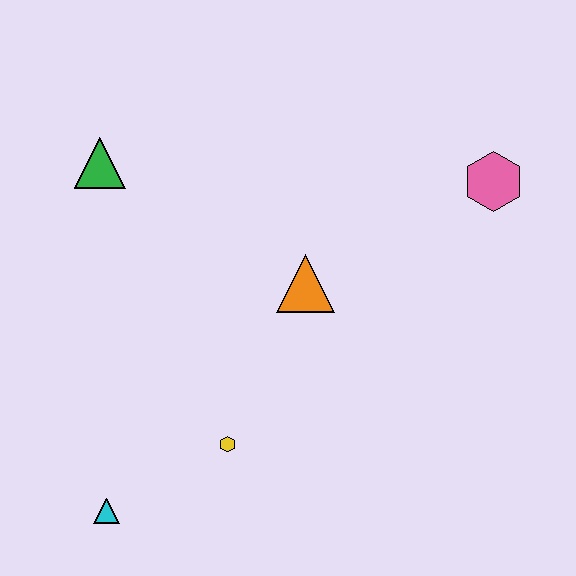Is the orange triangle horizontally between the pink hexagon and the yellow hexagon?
Yes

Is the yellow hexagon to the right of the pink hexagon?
No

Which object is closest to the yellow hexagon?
The cyan triangle is closest to the yellow hexagon.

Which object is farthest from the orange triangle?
The cyan triangle is farthest from the orange triangle.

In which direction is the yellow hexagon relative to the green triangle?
The yellow hexagon is below the green triangle.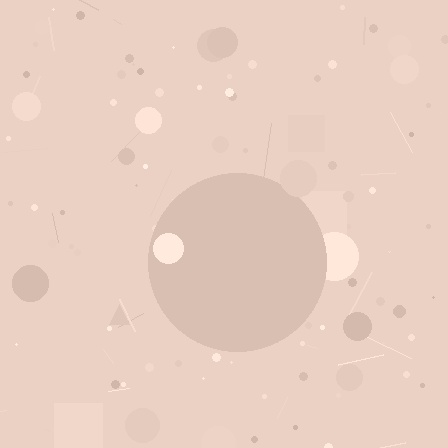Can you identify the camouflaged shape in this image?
The camouflaged shape is a circle.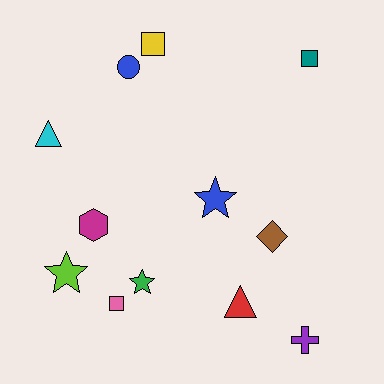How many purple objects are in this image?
There is 1 purple object.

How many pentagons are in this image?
There are no pentagons.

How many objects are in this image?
There are 12 objects.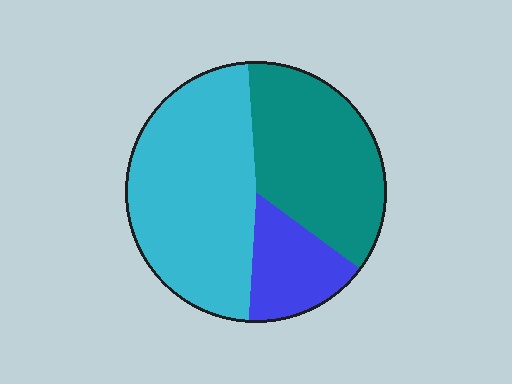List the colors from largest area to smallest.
From largest to smallest: cyan, teal, blue.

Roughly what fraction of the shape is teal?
Teal covers about 35% of the shape.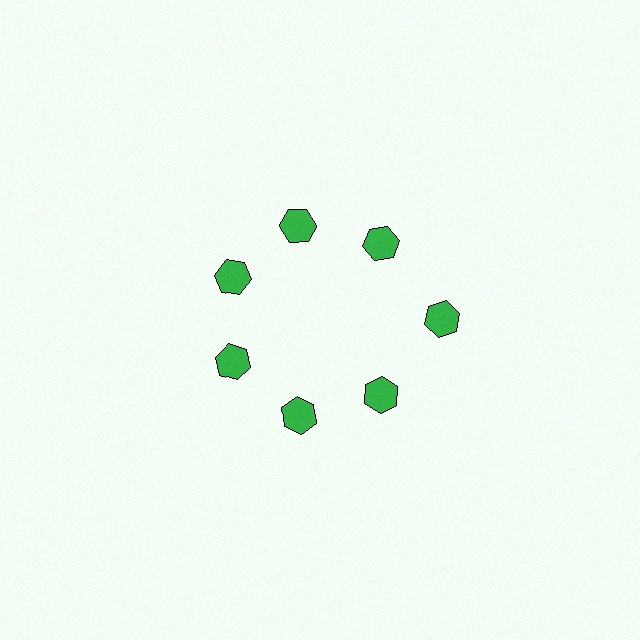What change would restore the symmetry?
The symmetry would be restored by moving it inward, back onto the ring so that all 7 hexagons sit at equal angles and equal distance from the center.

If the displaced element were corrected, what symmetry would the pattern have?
It would have 7-fold rotational symmetry — the pattern would map onto itself every 51 degrees.